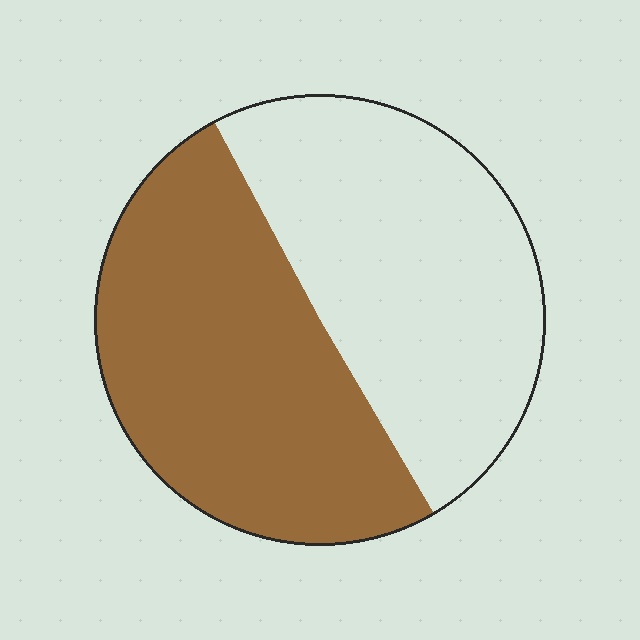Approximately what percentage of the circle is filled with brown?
Approximately 50%.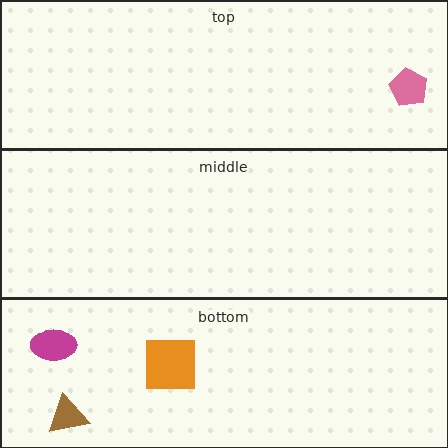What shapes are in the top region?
The pink pentagon.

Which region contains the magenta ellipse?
The bottom region.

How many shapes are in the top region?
1.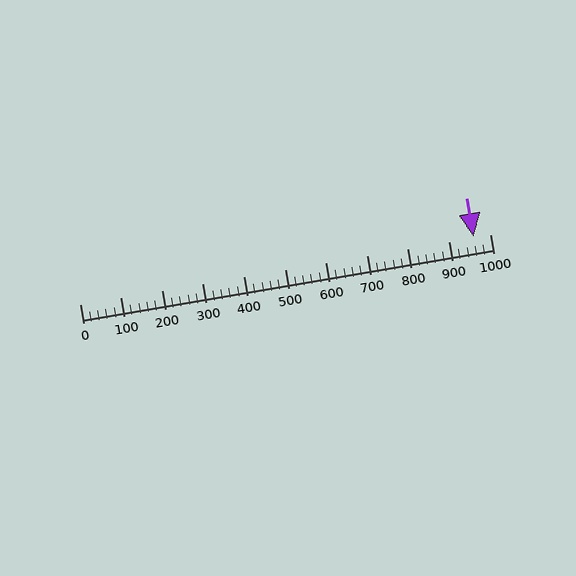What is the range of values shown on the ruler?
The ruler shows values from 0 to 1000.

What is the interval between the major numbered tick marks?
The major tick marks are spaced 100 units apart.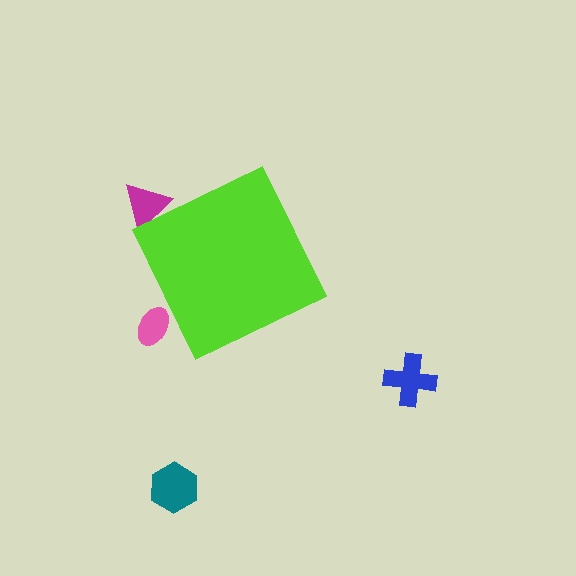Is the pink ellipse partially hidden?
Yes, the pink ellipse is partially hidden behind the lime diamond.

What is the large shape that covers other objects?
A lime diamond.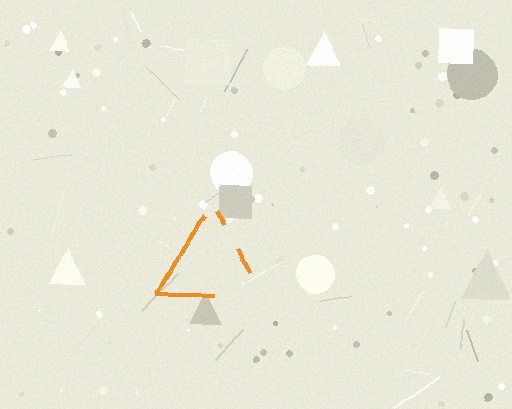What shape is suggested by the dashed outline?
The dashed outline suggests a triangle.